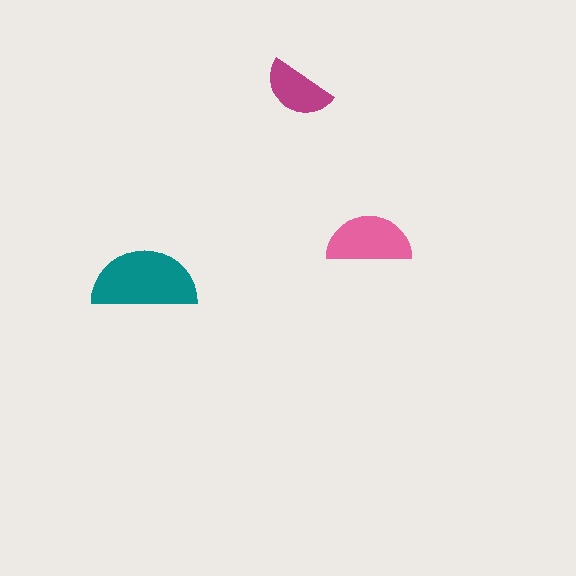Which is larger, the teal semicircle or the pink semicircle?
The teal one.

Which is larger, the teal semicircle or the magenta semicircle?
The teal one.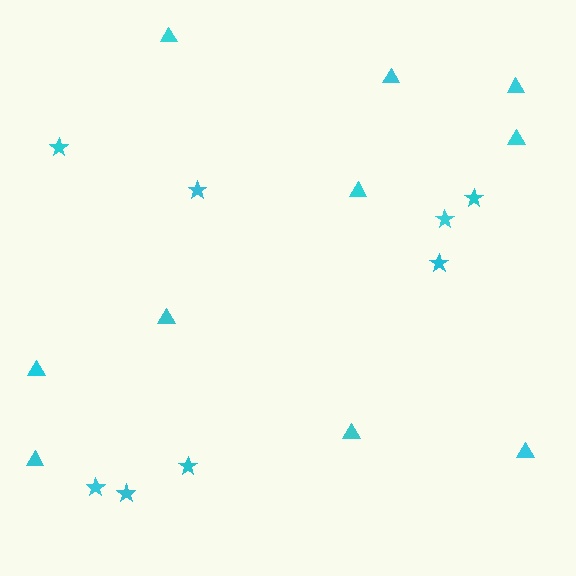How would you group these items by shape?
There are 2 groups: one group of triangles (10) and one group of stars (8).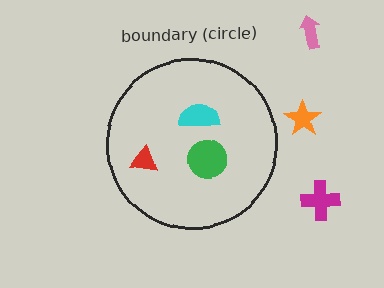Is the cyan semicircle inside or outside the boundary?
Inside.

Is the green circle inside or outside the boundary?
Inside.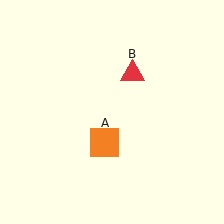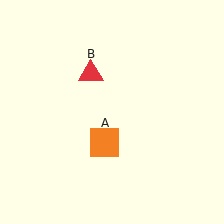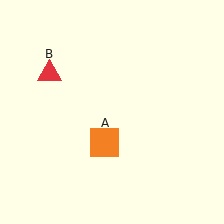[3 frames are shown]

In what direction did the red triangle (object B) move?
The red triangle (object B) moved left.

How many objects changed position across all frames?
1 object changed position: red triangle (object B).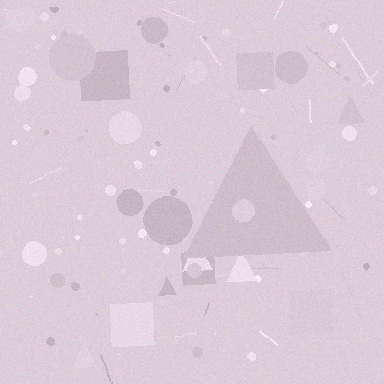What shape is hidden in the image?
A triangle is hidden in the image.